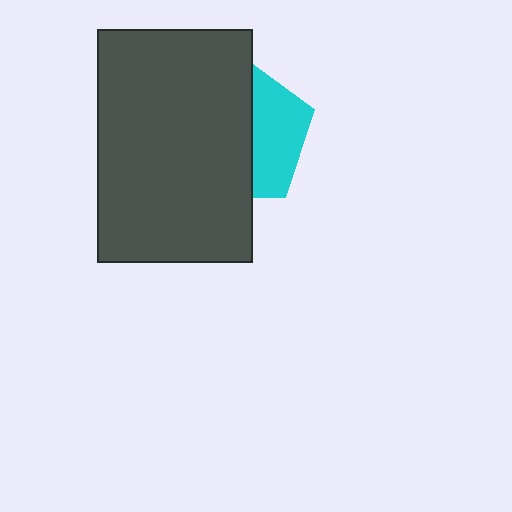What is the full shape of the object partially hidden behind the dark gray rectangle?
The partially hidden object is a cyan pentagon.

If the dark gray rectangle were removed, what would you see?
You would see the complete cyan pentagon.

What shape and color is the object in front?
The object in front is a dark gray rectangle.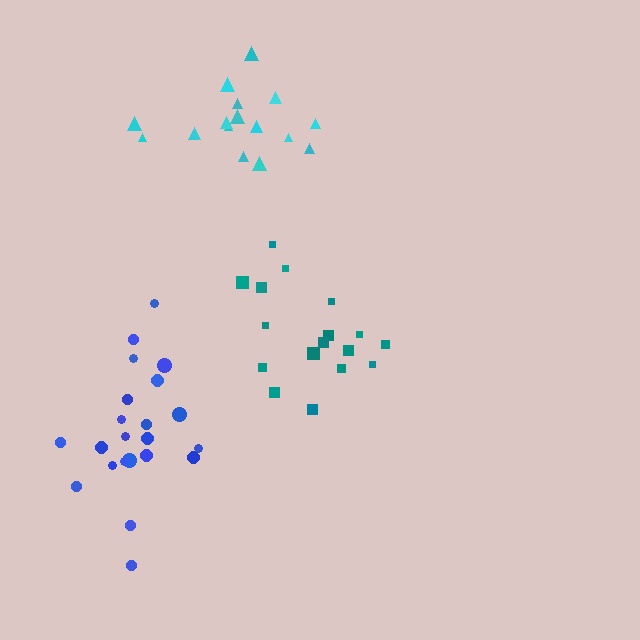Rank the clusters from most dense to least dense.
blue, teal, cyan.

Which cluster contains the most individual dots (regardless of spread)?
Blue (22).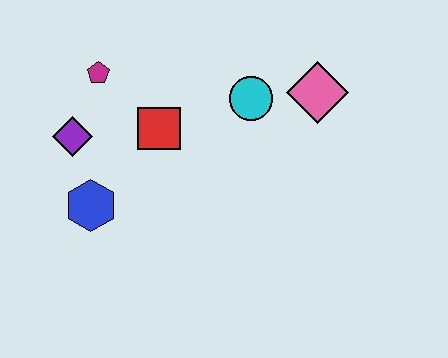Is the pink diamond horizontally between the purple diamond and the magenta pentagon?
No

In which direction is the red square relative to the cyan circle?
The red square is to the left of the cyan circle.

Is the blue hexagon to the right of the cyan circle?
No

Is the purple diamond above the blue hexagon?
Yes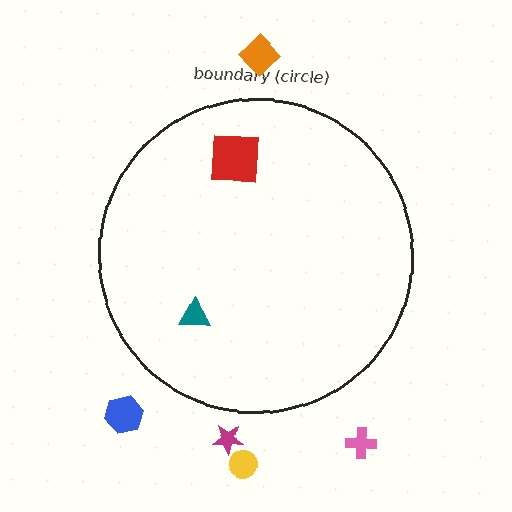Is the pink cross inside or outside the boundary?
Outside.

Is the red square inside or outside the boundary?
Inside.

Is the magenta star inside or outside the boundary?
Outside.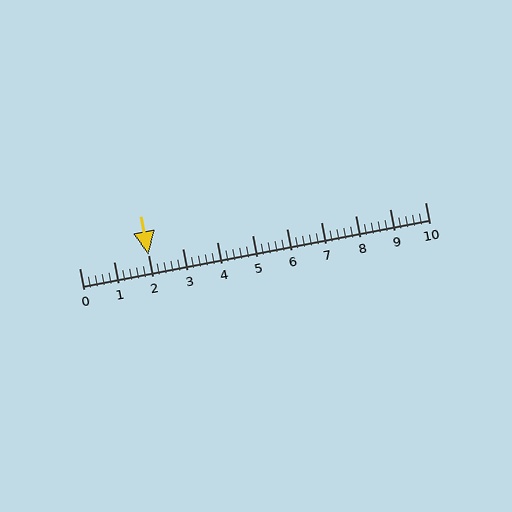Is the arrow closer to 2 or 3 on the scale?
The arrow is closer to 2.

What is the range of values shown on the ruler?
The ruler shows values from 0 to 10.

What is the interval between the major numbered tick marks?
The major tick marks are spaced 1 units apart.